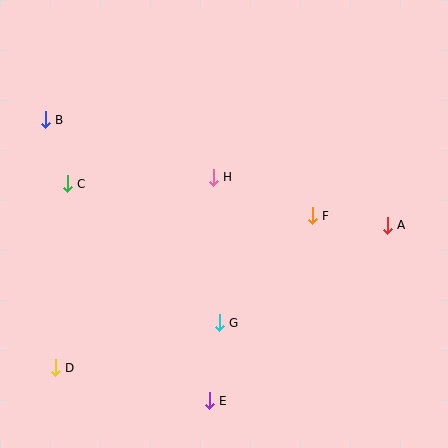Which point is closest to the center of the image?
Point H at (213, 177) is closest to the center.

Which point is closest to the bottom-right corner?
Point A is closest to the bottom-right corner.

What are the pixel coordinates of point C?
Point C is at (67, 184).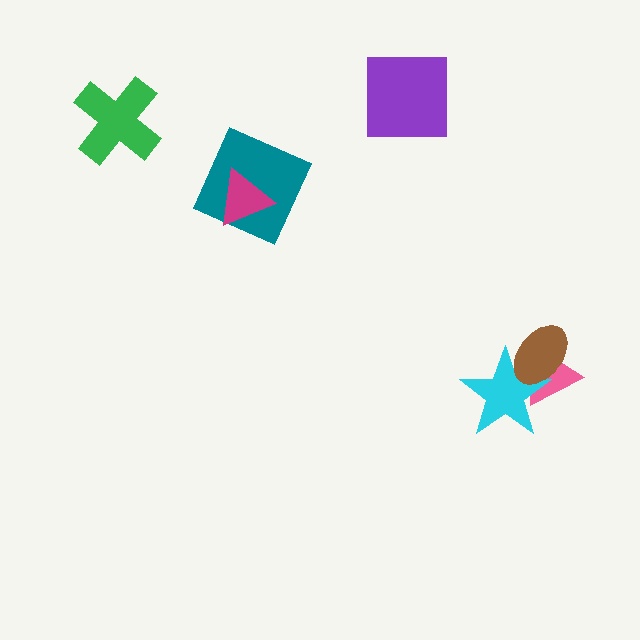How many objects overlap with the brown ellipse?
2 objects overlap with the brown ellipse.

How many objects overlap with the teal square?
1 object overlaps with the teal square.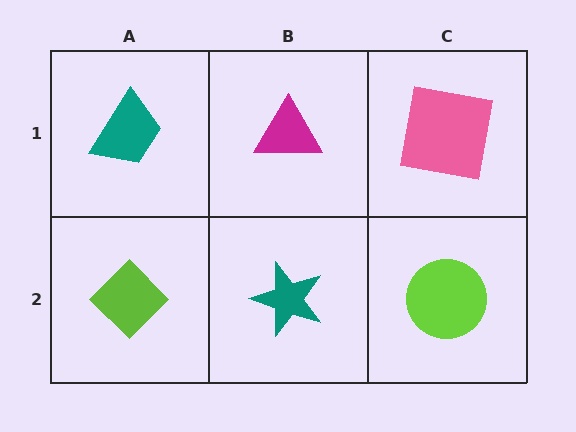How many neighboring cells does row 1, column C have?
2.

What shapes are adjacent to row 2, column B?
A magenta triangle (row 1, column B), a lime diamond (row 2, column A), a lime circle (row 2, column C).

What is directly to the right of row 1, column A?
A magenta triangle.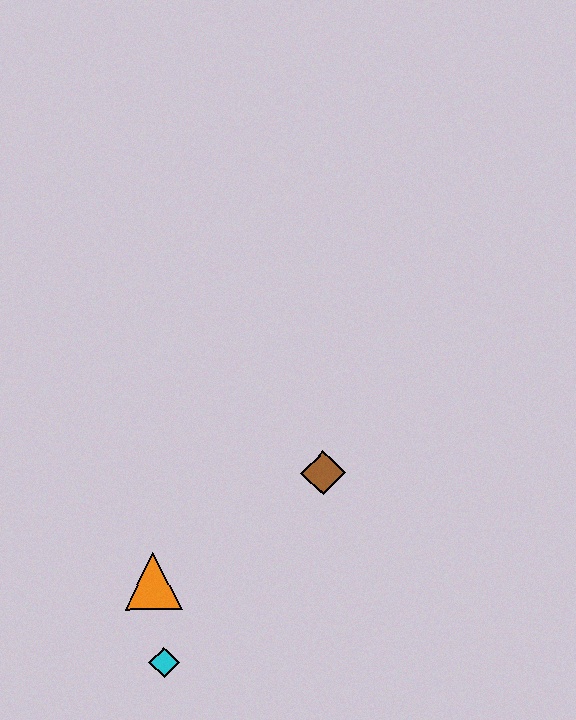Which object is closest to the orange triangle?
The cyan diamond is closest to the orange triangle.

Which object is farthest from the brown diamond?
The cyan diamond is farthest from the brown diamond.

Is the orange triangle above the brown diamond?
No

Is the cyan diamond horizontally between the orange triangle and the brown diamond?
Yes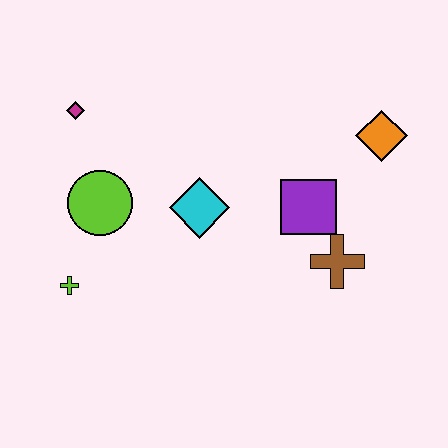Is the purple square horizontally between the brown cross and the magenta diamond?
Yes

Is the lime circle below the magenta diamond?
Yes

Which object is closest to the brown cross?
The purple square is closest to the brown cross.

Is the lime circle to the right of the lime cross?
Yes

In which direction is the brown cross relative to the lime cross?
The brown cross is to the right of the lime cross.